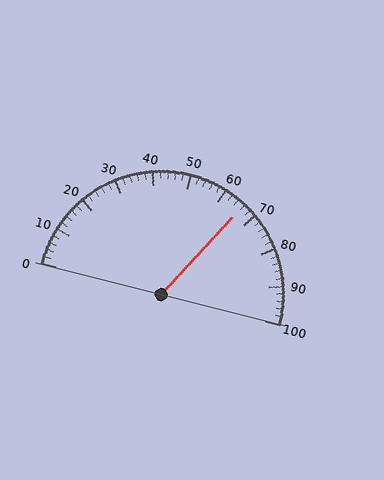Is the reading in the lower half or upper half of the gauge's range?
The reading is in the upper half of the range (0 to 100).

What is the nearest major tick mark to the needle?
The nearest major tick mark is 70.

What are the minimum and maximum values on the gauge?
The gauge ranges from 0 to 100.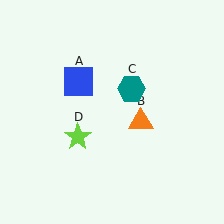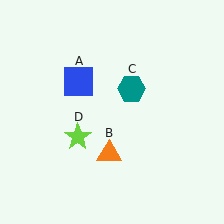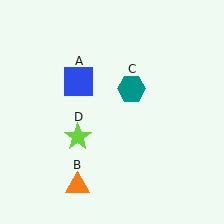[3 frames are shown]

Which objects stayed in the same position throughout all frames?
Blue square (object A) and teal hexagon (object C) and lime star (object D) remained stationary.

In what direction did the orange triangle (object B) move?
The orange triangle (object B) moved down and to the left.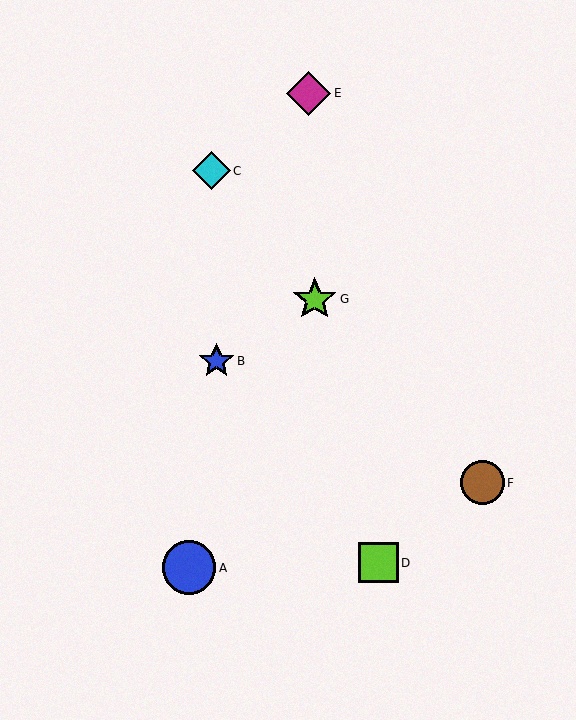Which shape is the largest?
The blue circle (labeled A) is the largest.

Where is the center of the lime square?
The center of the lime square is at (378, 563).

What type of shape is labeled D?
Shape D is a lime square.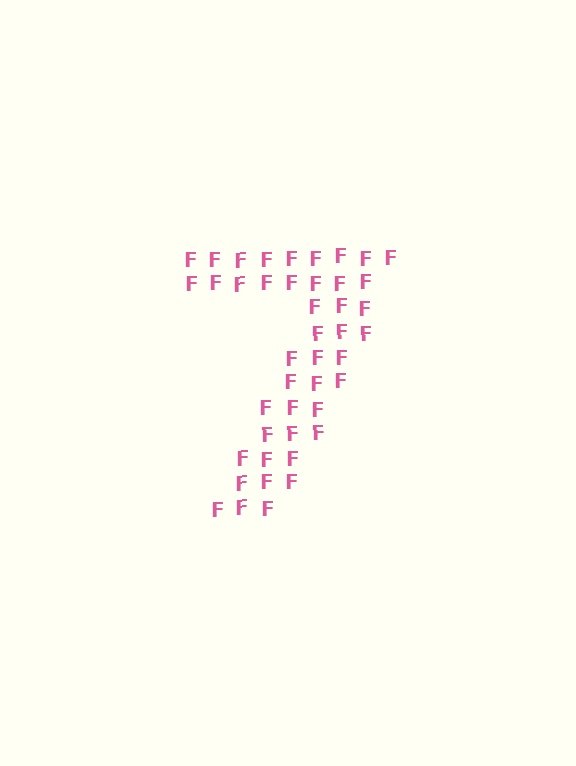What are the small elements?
The small elements are letter F's.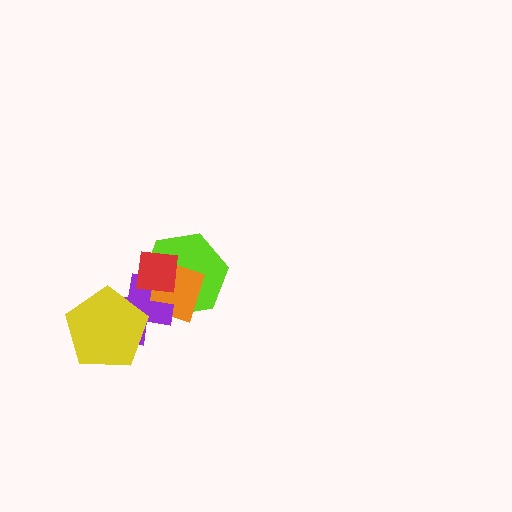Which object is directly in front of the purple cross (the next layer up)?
The yellow pentagon is directly in front of the purple cross.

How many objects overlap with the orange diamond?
3 objects overlap with the orange diamond.